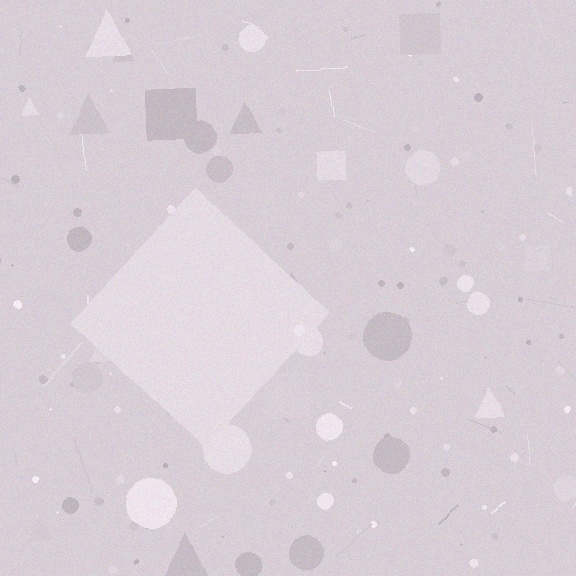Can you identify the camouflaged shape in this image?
The camouflaged shape is a diamond.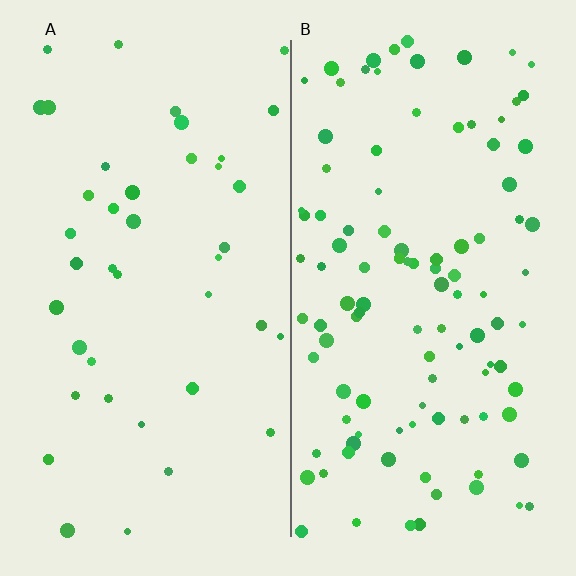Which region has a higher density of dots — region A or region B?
B (the right).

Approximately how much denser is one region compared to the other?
Approximately 2.6× — region B over region A.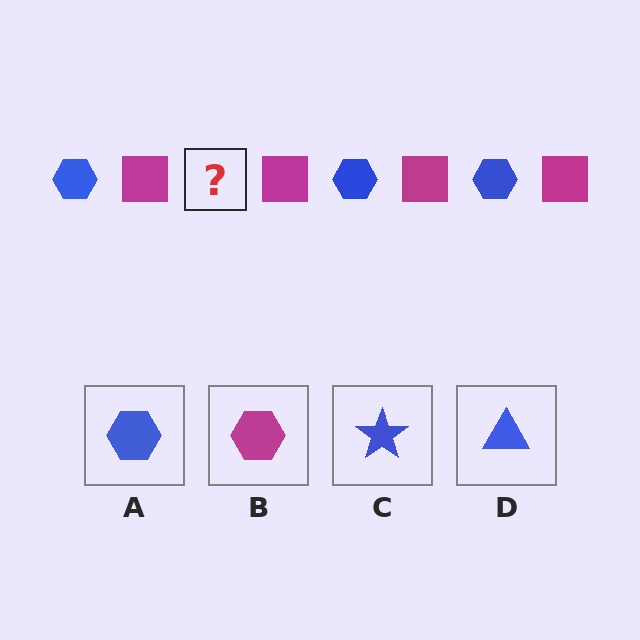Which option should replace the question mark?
Option A.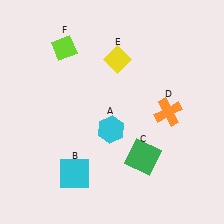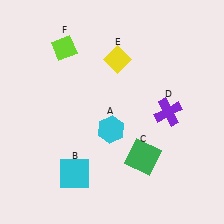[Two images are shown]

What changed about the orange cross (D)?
In Image 1, D is orange. In Image 2, it changed to purple.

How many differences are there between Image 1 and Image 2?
There is 1 difference between the two images.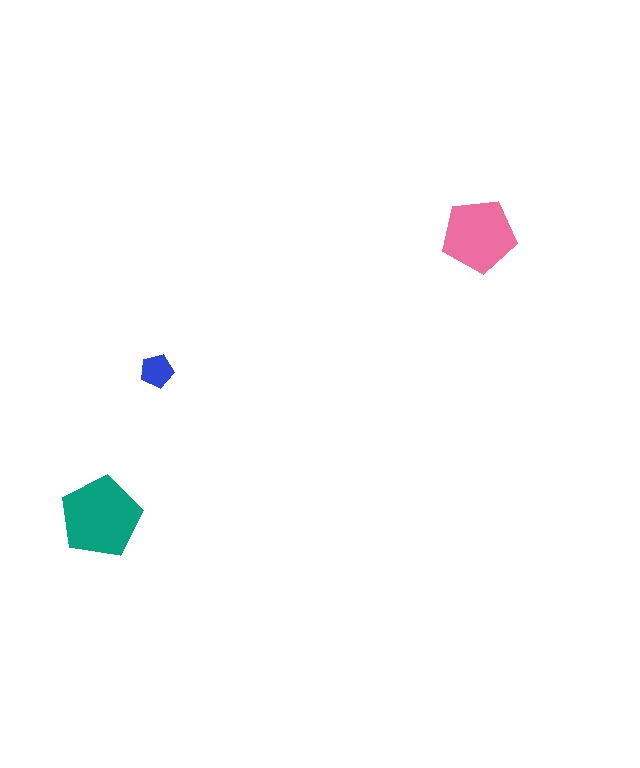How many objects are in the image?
There are 3 objects in the image.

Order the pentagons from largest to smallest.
the teal one, the pink one, the blue one.